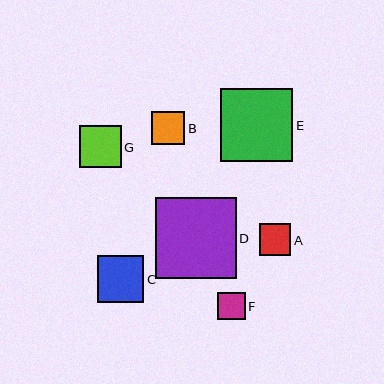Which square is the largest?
Square D is the largest with a size of approximately 81 pixels.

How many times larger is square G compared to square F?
Square G is approximately 1.5 times the size of square F.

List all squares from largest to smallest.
From largest to smallest: D, E, C, G, B, A, F.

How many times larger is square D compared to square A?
Square D is approximately 2.6 times the size of square A.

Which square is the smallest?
Square F is the smallest with a size of approximately 28 pixels.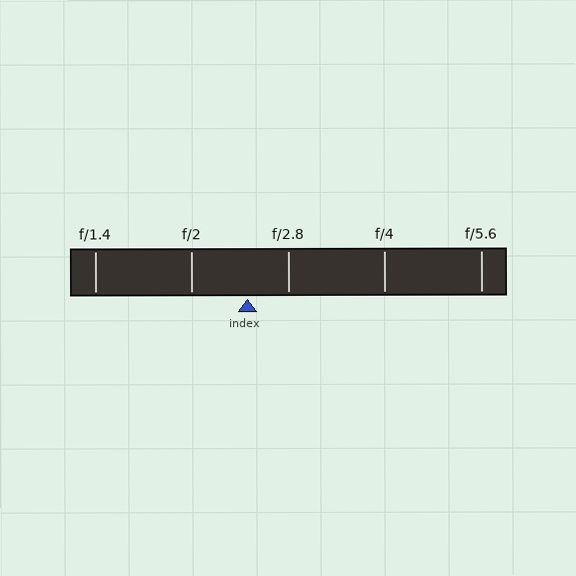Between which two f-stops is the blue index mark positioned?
The index mark is between f/2 and f/2.8.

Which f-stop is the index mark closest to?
The index mark is closest to f/2.8.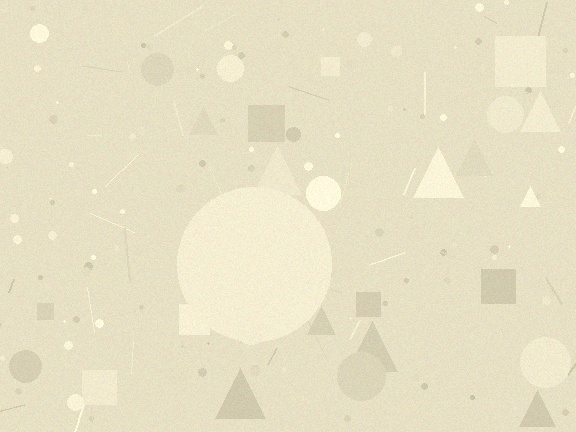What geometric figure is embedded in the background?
A circle is embedded in the background.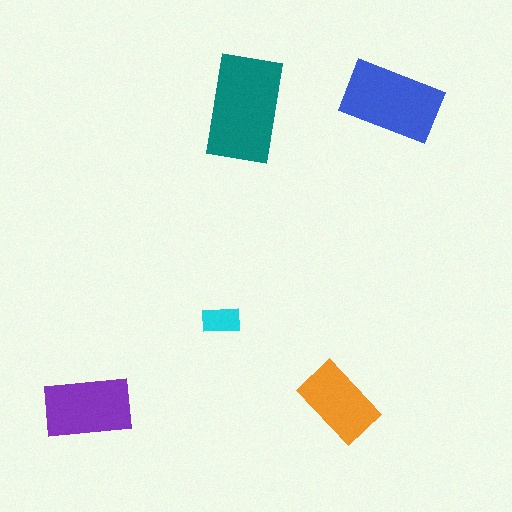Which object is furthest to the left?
The purple rectangle is leftmost.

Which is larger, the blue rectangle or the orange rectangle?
The blue one.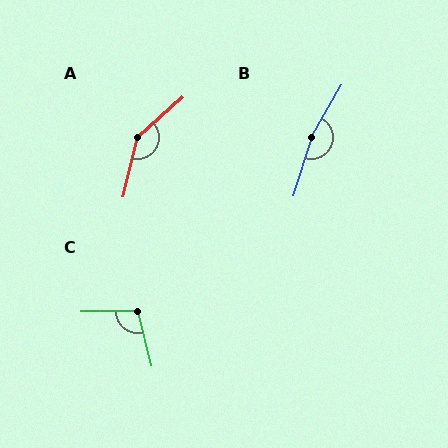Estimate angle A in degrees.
Approximately 146 degrees.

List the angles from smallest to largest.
C (103°), A (146°), B (168°).